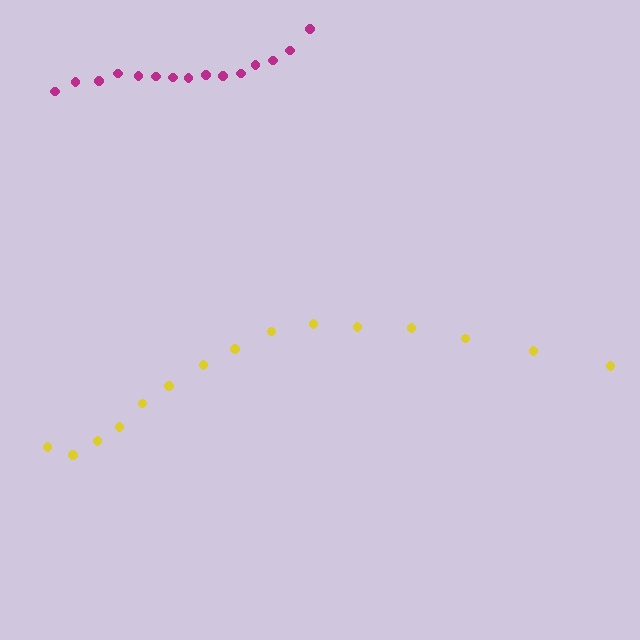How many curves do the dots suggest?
There are 2 distinct paths.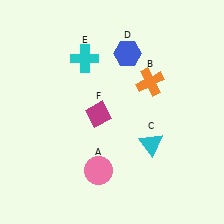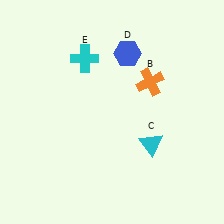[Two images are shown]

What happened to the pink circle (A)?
The pink circle (A) was removed in Image 2. It was in the bottom-left area of Image 1.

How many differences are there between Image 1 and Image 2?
There are 2 differences between the two images.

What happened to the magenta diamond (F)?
The magenta diamond (F) was removed in Image 2. It was in the bottom-left area of Image 1.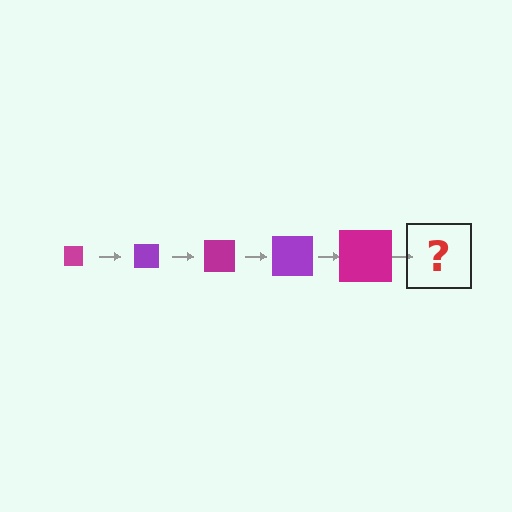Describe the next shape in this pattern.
It should be a purple square, larger than the previous one.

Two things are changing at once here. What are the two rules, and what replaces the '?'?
The two rules are that the square grows larger each step and the color cycles through magenta and purple. The '?' should be a purple square, larger than the previous one.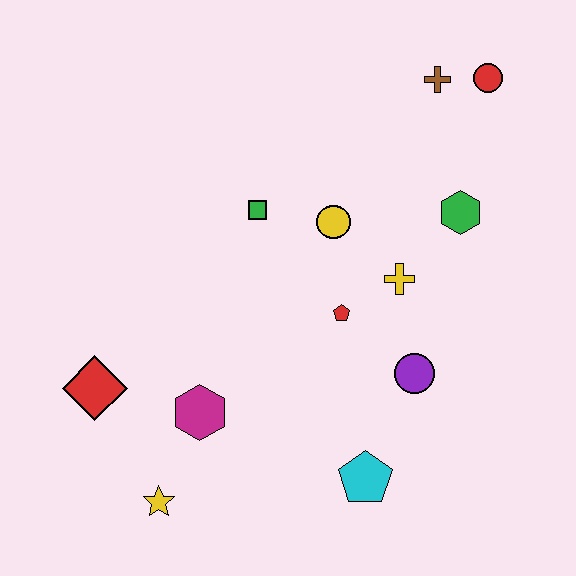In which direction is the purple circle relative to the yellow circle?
The purple circle is below the yellow circle.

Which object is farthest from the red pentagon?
The red circle is farthest from the red pentagon.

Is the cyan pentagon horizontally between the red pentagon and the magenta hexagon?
No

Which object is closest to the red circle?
The brown cross is closest to the red circle.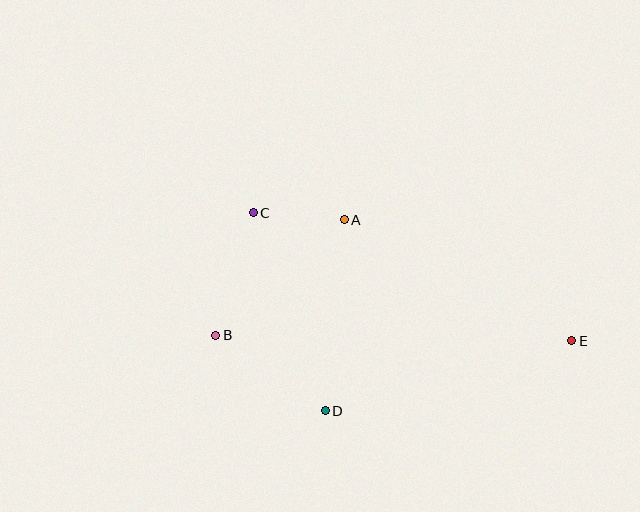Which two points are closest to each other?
Points A and C are closest to each other.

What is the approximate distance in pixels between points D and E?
The distance between D and E is approximately 256 pixels.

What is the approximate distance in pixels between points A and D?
The distance between A and D is approximately 192 pixels.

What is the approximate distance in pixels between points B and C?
The distance between B and C is approximately 128 pixels.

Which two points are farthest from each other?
Points B and E are farthest from each other.